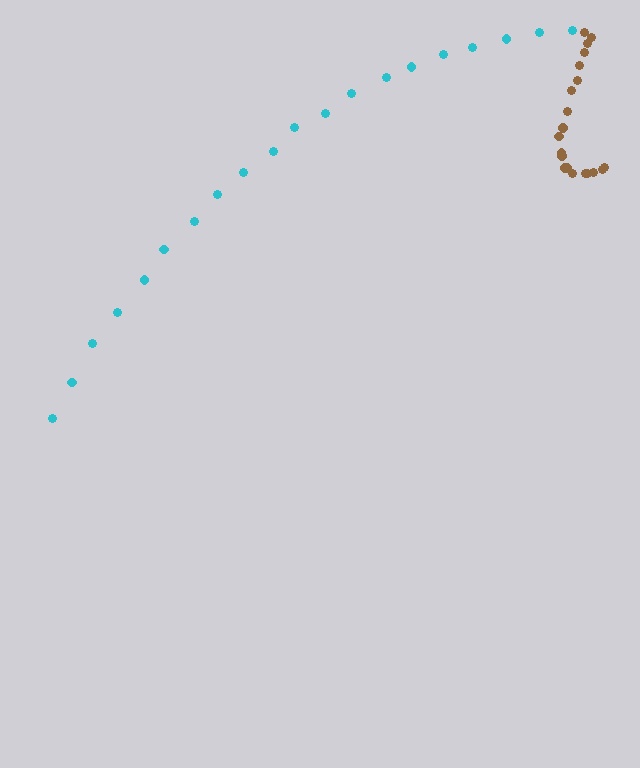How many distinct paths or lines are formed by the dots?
There are 2 distinct paths.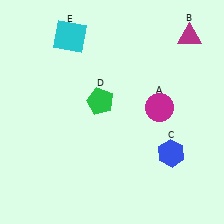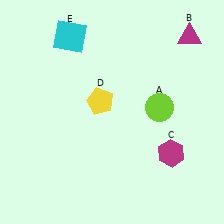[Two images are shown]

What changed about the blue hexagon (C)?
In Image 1, C is blue. In Image 2, it changed to magenta.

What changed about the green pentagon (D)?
In Image 1, D is green. In Image 2, it changed to yellow.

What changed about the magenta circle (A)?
In Image 1, A is magenta. In Image 2, it changed to lime.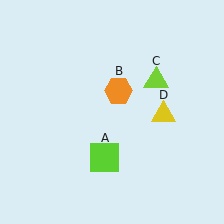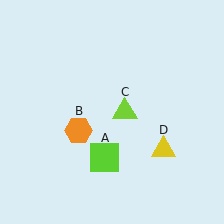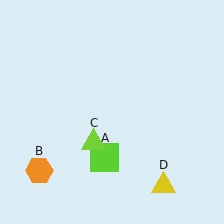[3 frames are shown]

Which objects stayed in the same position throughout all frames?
Lime square (object A) remained stationary.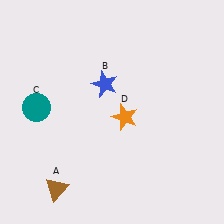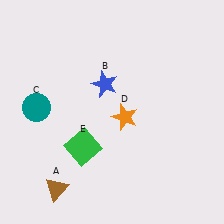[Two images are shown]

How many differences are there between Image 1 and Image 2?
There is 1 difference between the two images.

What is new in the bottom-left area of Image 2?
A green square (E) was added in the bottom-left area of Image 2.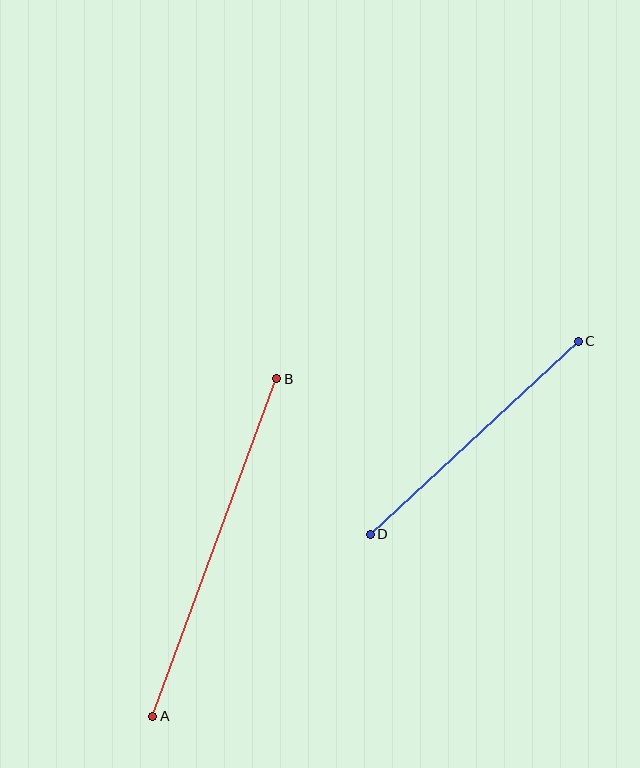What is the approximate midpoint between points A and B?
The midpoint is at approximately (215, 547) pixels.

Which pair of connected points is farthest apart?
Points A and B are farthest apart.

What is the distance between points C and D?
The distance is approximately 284 pixels.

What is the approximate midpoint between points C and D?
The midpoint is at approximately (474, 438) pixels.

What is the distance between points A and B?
The distance is approximately 359 pixels.